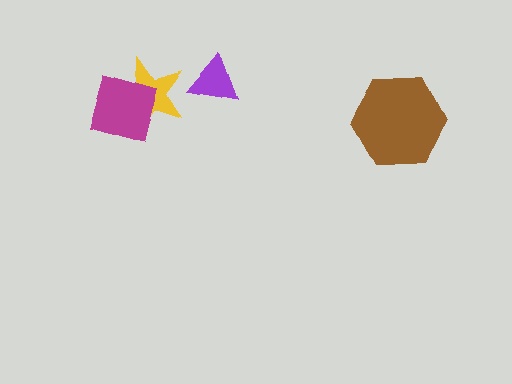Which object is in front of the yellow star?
The magenta diamond is in front of the yellow star.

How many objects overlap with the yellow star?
1 object overlaps with the yellow star.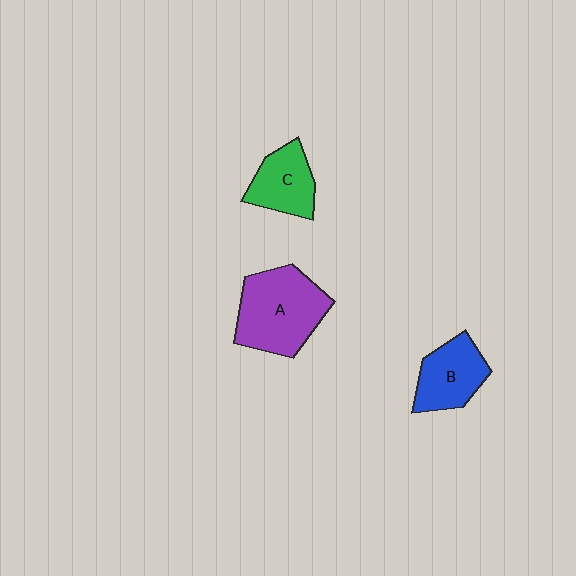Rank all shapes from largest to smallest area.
From largest to smallest: A (purple), B (blue), C (green).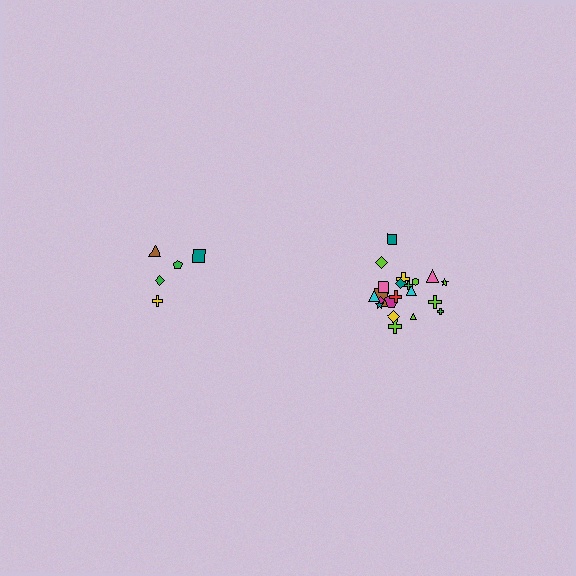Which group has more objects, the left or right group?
The right group.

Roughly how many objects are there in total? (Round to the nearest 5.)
Roughly 25 objects in total.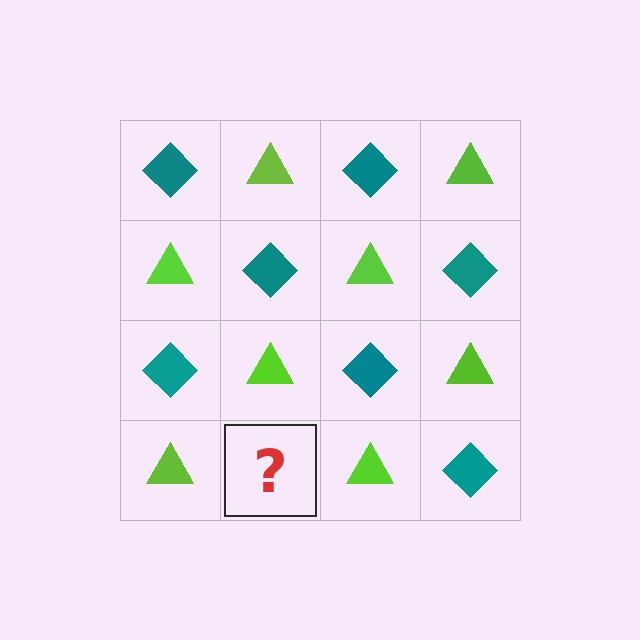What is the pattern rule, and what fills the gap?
The rule is that it alternates teal diamond and lime triangle in a checkerboard pattern. The gap should be filled with a teal diamond.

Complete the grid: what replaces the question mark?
The question mark should be replaced with a teal diamond.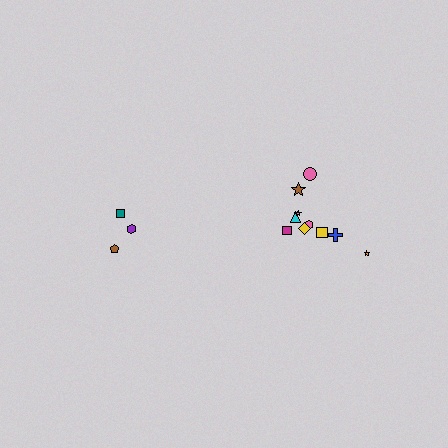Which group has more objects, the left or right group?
The right group.